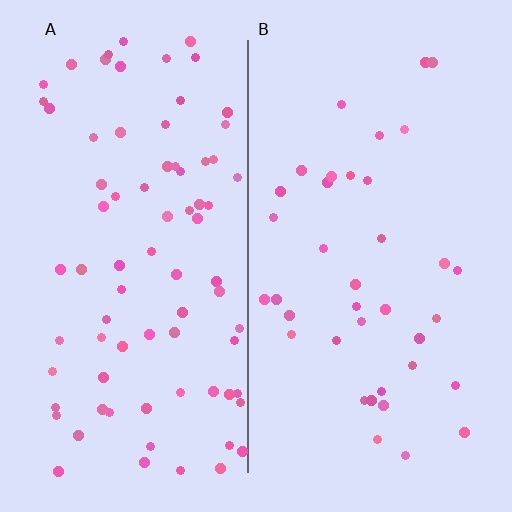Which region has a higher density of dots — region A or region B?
A (the left).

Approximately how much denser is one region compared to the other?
Approximately 2.1× — region A over region B.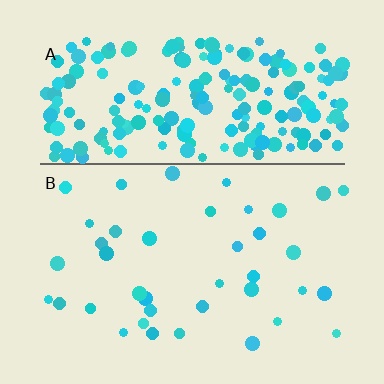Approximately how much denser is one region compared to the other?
Approximately 5.5× — region A over region B.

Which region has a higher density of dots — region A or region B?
A (the top).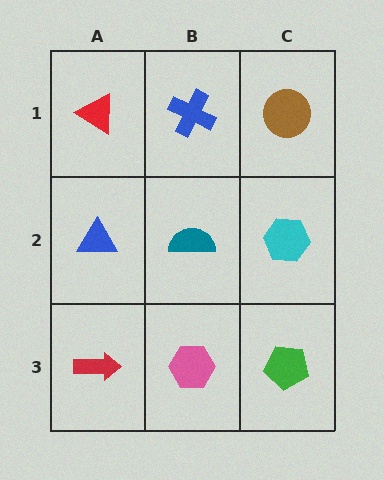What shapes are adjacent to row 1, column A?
A blue triangle (row 2, column A), a blue cross (row 1, column B).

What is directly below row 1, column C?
A cyan hexagon.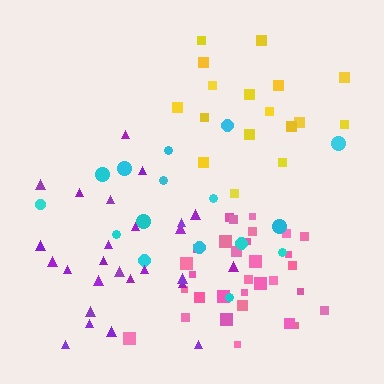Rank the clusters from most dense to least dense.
pink, yellow, purple, cyan.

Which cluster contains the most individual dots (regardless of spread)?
Pink (32).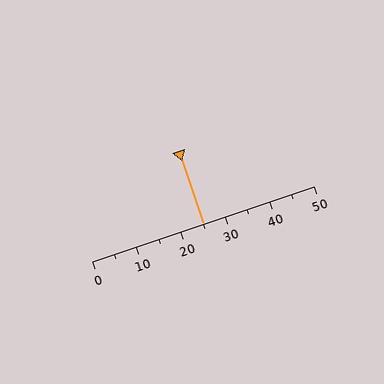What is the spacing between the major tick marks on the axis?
The major ticks are spaced 10 apart.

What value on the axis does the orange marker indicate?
The marker indicates approximately 25.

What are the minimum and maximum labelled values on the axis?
The axis runs from 0 to 50.